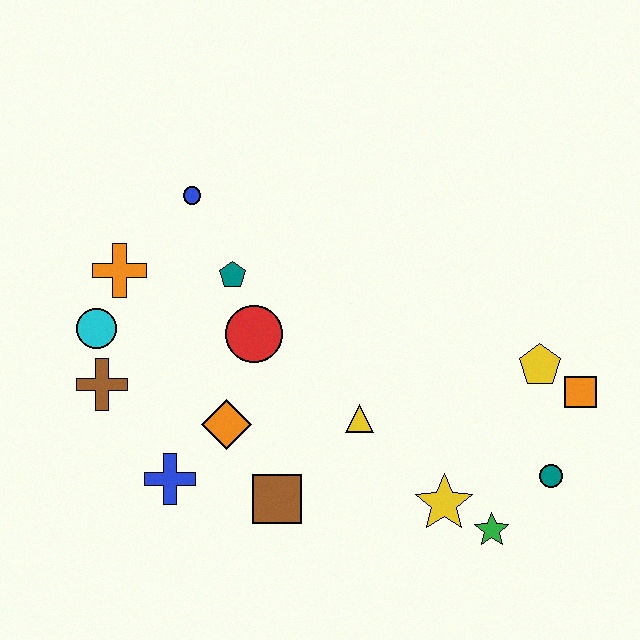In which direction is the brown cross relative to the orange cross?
The brown cross is below the orange cross.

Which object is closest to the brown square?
The orange diamond is closest to the brown square.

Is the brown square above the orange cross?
No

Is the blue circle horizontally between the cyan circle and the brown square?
Yes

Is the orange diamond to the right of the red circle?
No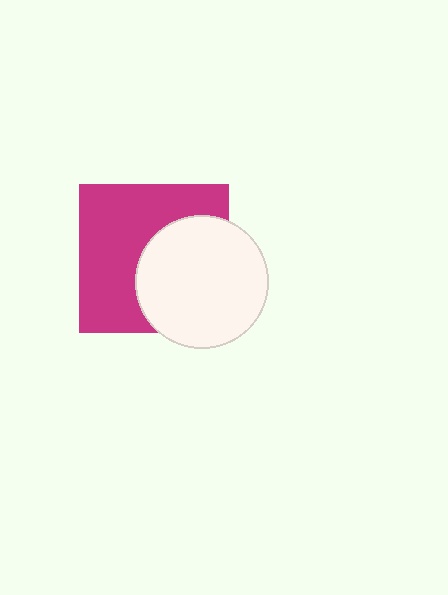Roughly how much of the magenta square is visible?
About half of it is visible (roughly 57%).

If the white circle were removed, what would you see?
You would see the complete magenta square.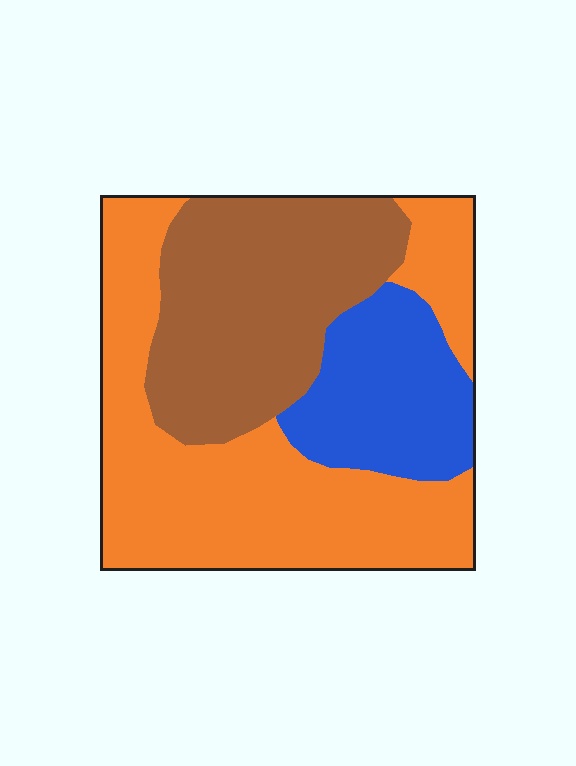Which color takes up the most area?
Orange, at roughly 50%.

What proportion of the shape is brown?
Brown takes up about one third (1/3) of the shape.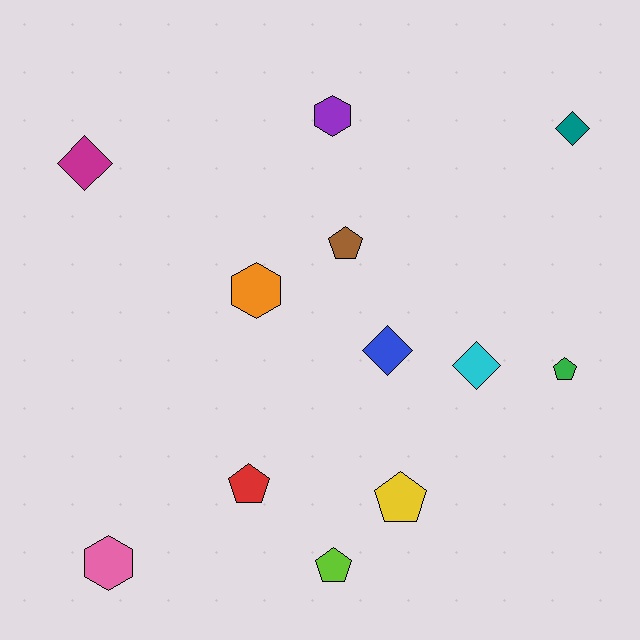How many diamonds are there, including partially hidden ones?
There are 4 diamonds.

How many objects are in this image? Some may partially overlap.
There are 12 objects.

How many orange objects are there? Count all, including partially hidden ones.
There is 1 orange object.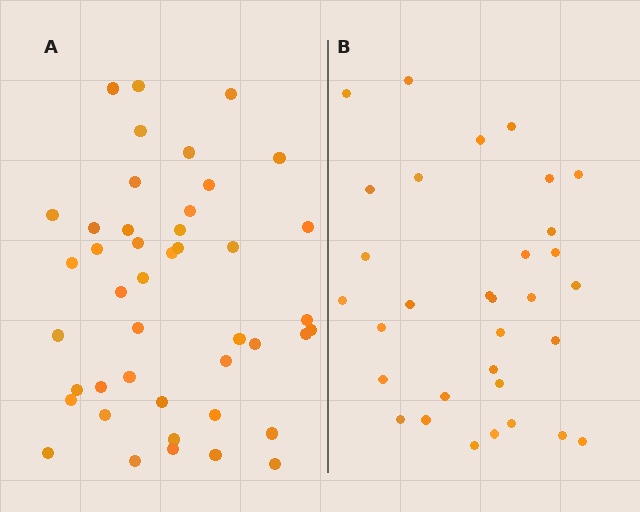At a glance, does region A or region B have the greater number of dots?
Region A (the left region) has more dots.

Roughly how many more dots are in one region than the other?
Region A has roughly 12 or so more dots than region B.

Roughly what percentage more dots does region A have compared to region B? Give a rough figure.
About 40% more.